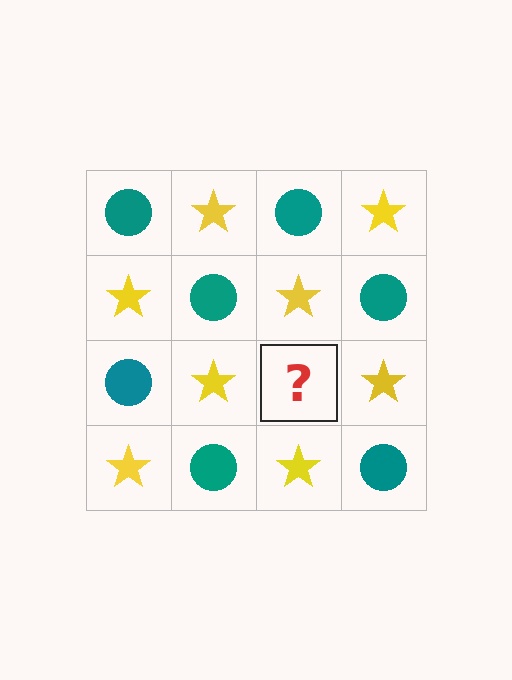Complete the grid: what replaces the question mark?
The question mark should be replaced with a teal circle.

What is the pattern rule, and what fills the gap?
The rule is that it alternates teal circle and yellow star in a checkerboard pattern. The gap should be filled with a teal circle.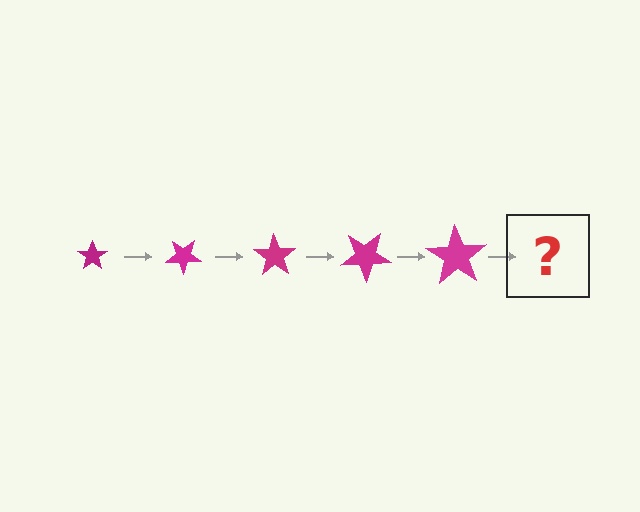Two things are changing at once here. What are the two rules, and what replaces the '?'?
The two rules are that the star grows larger each step and it rotates 35 degrees each step. The '?' should be a star, larger than the previous one and rotated 175 degrees from the start.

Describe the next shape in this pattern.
It should be a star, larger than the previous one and rotated 175 degrees from the start.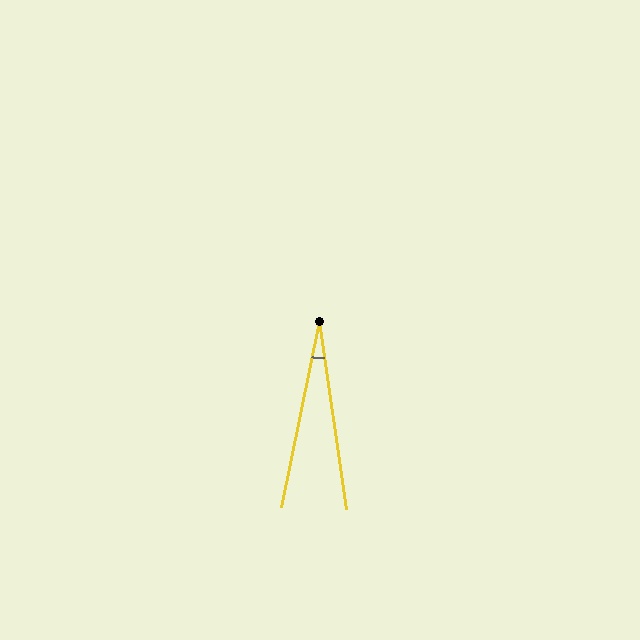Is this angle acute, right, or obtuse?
It is acute.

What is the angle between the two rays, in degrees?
Approximately 20 degrees.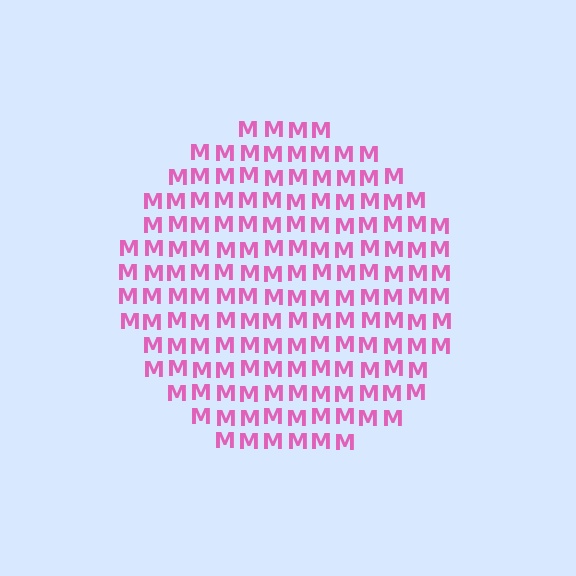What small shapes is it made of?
It is made of small letter M's.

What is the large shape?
The large shape is a circle.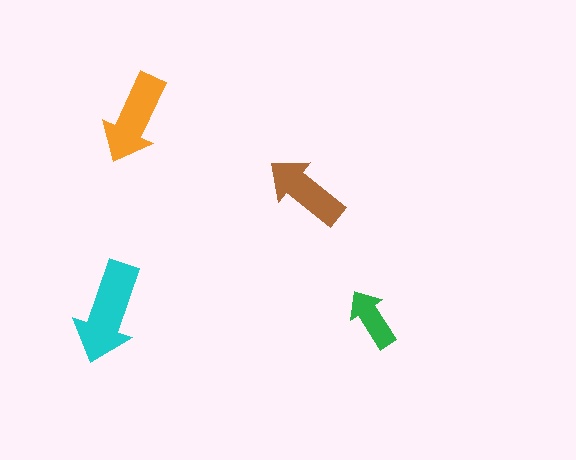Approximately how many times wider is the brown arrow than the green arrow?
About 1.5 times wider.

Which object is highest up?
The orange arrow is topmost.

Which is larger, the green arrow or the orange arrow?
The orange one.